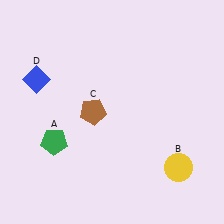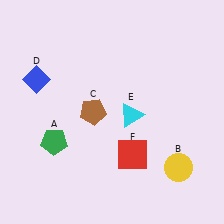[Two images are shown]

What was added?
A cyan triangle (E), a red square (F) were added in Image 2.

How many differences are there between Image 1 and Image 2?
There are 2 differences between the two images.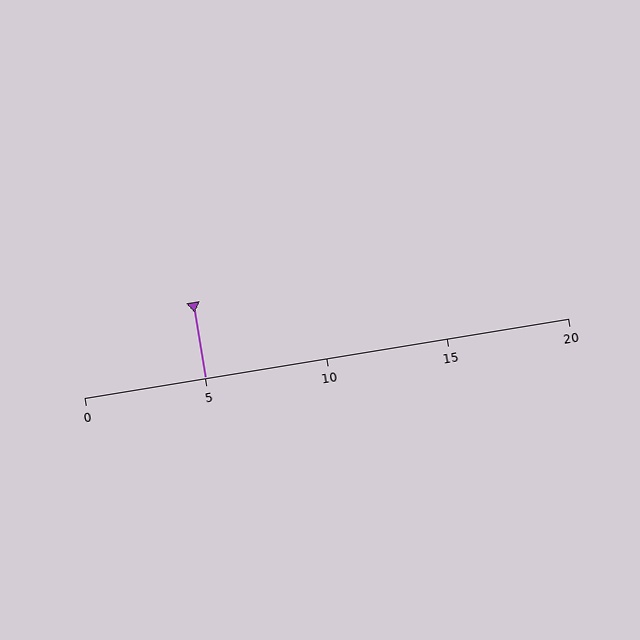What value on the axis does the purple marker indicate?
The marker indicates approximately 5.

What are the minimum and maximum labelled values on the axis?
The axis runs from 0 to 20.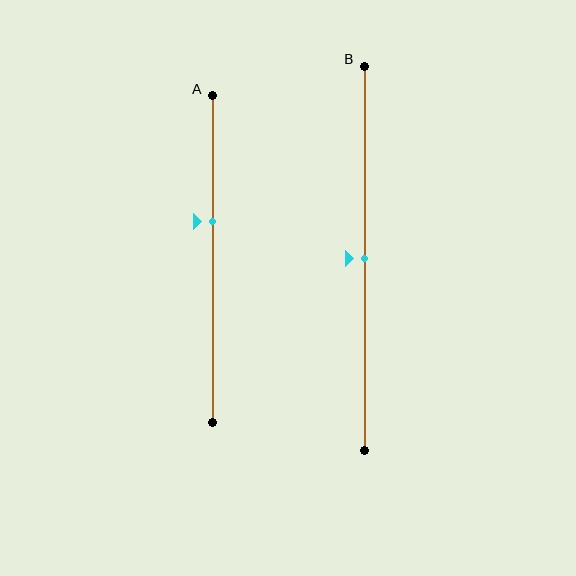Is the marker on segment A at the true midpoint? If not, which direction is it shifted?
No, the marker on segment A is shifted upward by about 12% of the segment length.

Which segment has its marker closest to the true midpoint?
Segment B has its marker closest to the true midpoint.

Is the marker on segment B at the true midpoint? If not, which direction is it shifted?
Yes, the marker on segment B is at the true midpoint.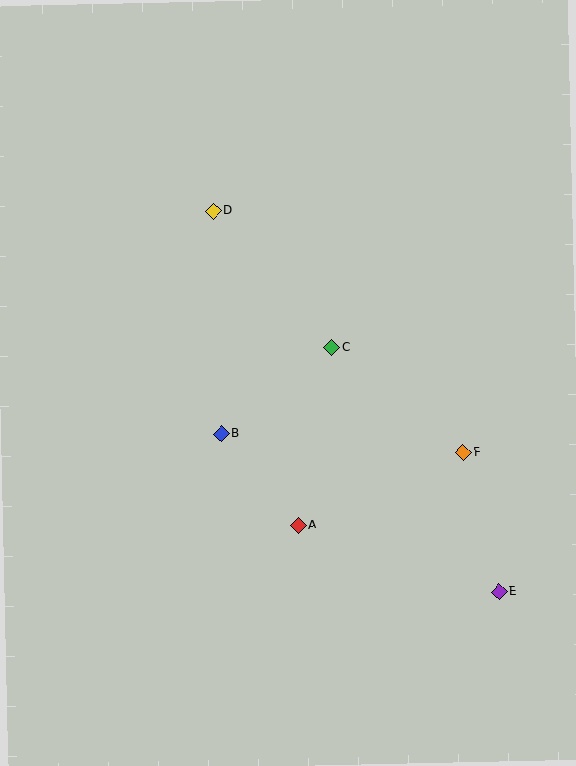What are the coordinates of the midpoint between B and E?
The midpoint between B and E is at (360, 513).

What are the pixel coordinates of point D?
Point D is at (213, 211).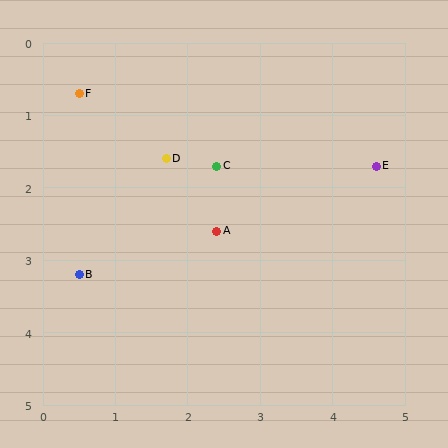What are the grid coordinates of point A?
Point A is at approximately (2.4, 2.6).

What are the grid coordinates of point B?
Point B is at approximately (0.5, 3.2).